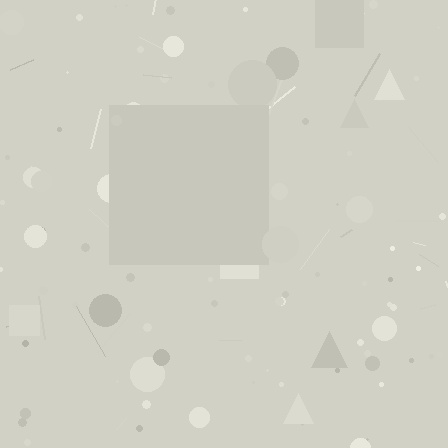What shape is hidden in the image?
A square is hidden in the image.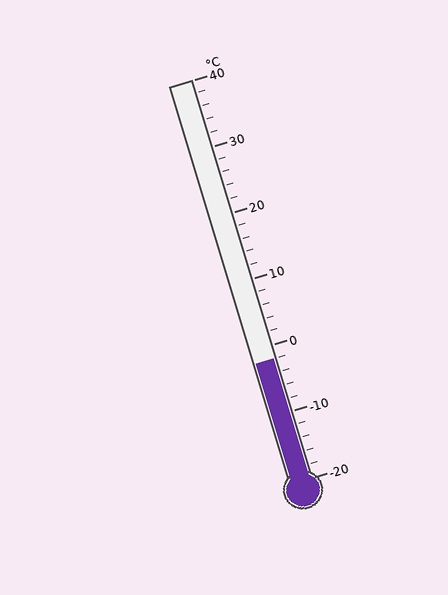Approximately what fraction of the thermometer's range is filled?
The thermometer is filled to approximately 30% of its range.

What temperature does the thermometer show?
The thermometer shows approximately -2°C.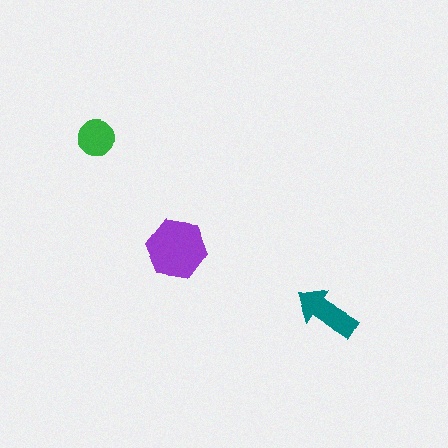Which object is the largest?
The purple hexagon.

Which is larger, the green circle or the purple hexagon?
The purple hexagon.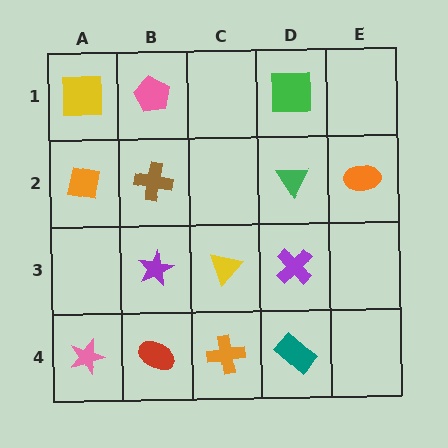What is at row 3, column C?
A yellow triangle.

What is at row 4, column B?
A red ellipse.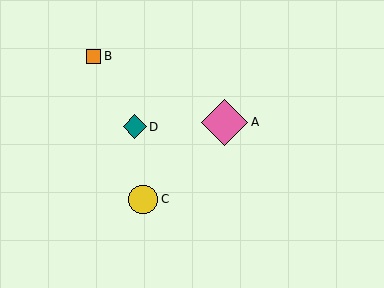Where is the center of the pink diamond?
The center of the pink diamond is at (225, 122).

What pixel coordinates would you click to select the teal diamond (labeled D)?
Click at (135, 127) to select the teal diamond D.